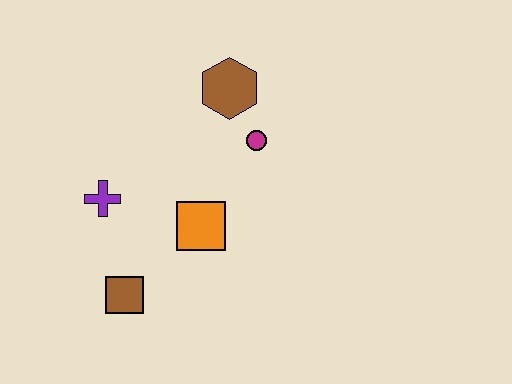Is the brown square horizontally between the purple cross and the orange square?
Yes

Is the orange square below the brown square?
No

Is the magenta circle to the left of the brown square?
No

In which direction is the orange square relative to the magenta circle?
The orange square is below the magenta circle.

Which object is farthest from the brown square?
The brown hexagon is farthest from the brown square.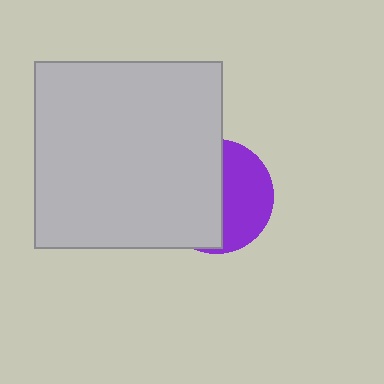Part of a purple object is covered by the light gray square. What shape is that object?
It is a circle.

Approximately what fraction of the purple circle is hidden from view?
Roughly 57% of the purple circle is hidden behind the light gray square.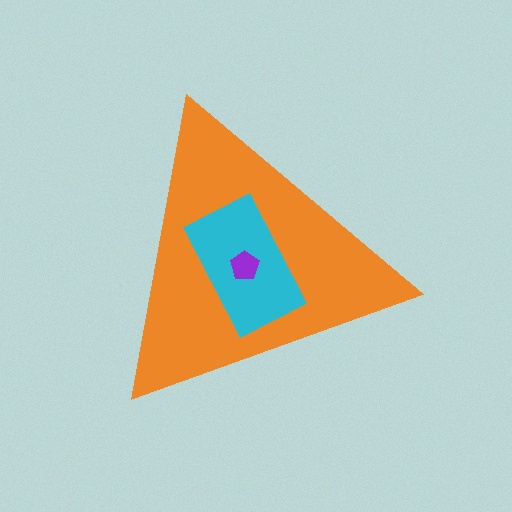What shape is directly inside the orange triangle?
The cyan rectangle.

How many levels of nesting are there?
3.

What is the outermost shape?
The orange triangle.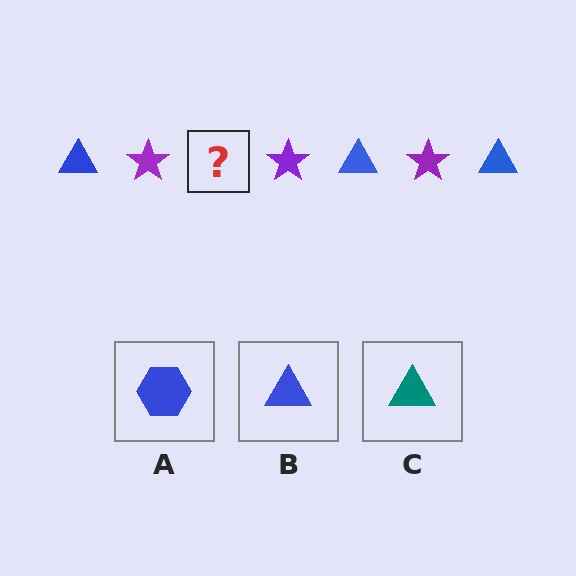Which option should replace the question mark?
Option B.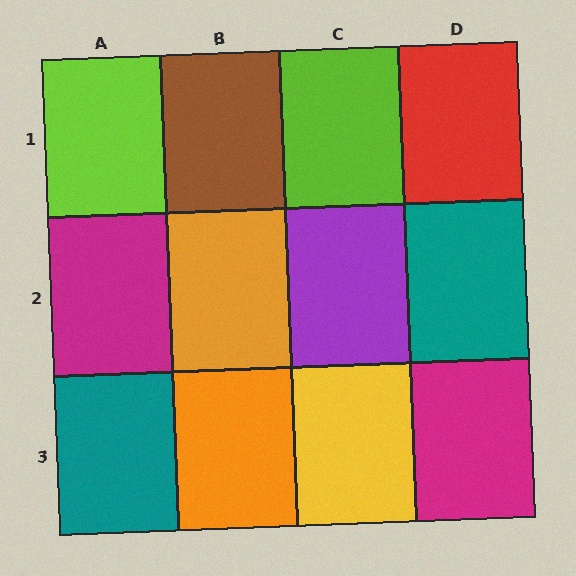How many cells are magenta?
2 cells are magenta.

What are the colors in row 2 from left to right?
Magenta, orange, purple, teal.